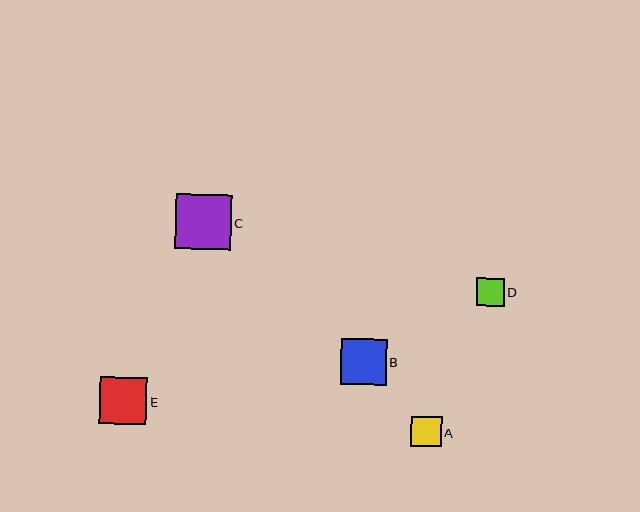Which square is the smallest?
Square D is the smallest with a size of approximately 28 pixels.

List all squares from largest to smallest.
From largest to smallest: C, E, B, A, D.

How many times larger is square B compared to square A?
Square B is approximately 1.5 times the size of square A.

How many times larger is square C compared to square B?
Square C is approximately 1.2 times the size of square B.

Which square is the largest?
Square C is the largest with a size of approximately 55 pixels.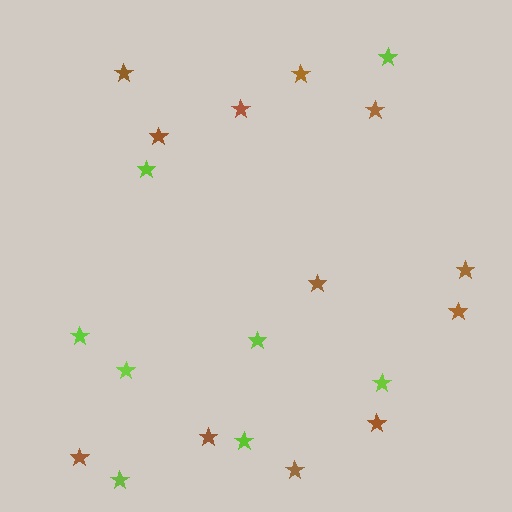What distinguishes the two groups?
There are 2 groups: one group of lime stars (8) and one group of brown stars (12).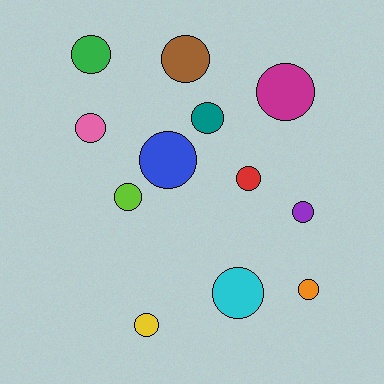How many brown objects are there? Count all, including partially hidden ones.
There is 1 brown object.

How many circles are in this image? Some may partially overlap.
There are 12 circles.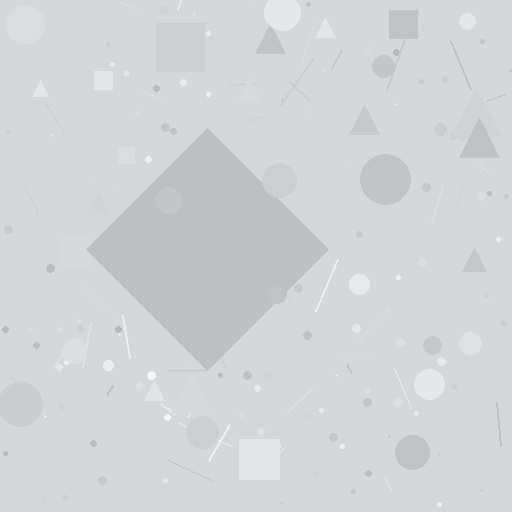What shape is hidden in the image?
A diamond is hidden in the image.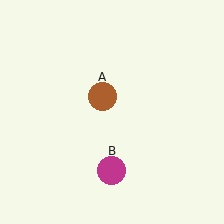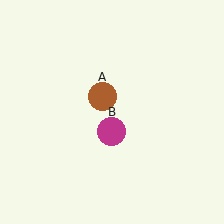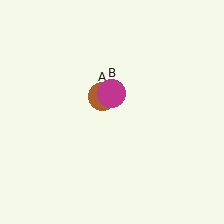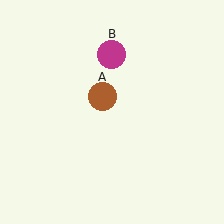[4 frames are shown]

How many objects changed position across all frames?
1 object changed position: magenta circle (object B).